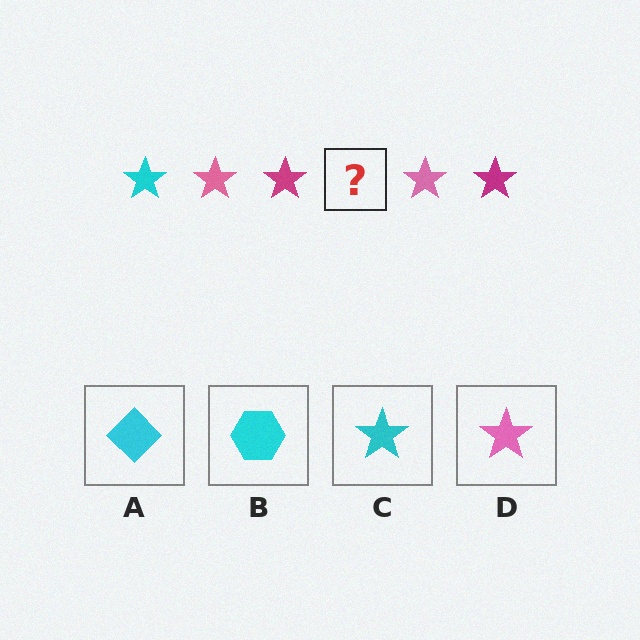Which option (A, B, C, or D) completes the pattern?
C.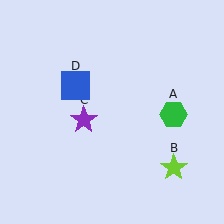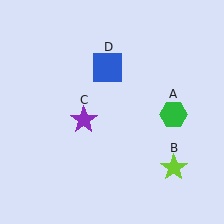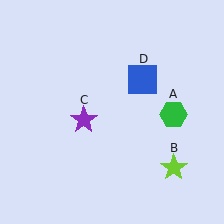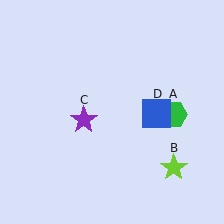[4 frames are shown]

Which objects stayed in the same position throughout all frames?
Green hexagon (object A) and lime star (object B) and purple star (object C) remained stationary.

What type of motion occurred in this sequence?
The blue square (object D) rotated clockwise around the center of the scene.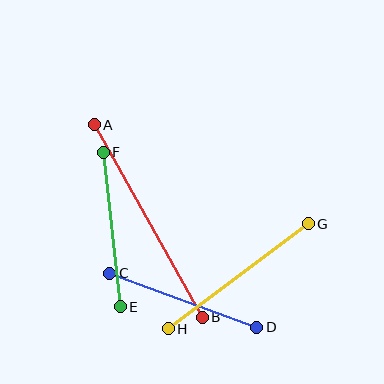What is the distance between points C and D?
The distance is approximately 157 pixels.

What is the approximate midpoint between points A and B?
The midpoint is at approximately (148, 221) pixels.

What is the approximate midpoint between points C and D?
The midpoint is at approximately (183, 300) pixels.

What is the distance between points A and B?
The distance is approximately 221 pixels.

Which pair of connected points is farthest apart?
Points A and B are farthest apart.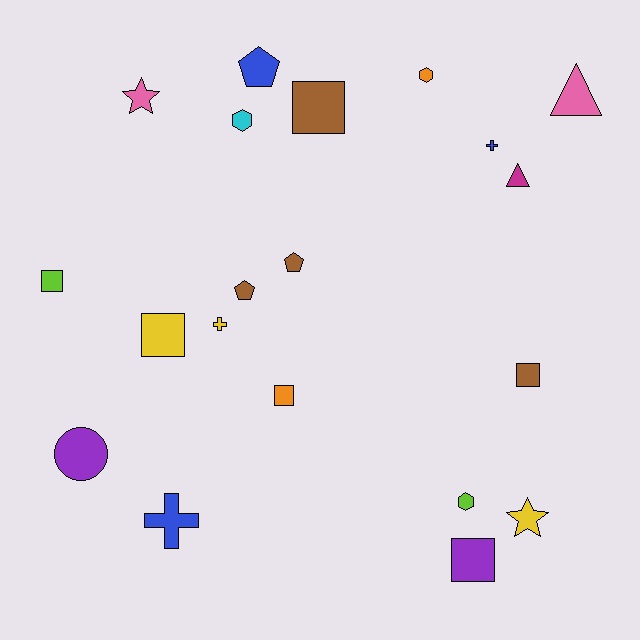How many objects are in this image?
There are 20 objects.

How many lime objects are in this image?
There are 2 lime objects.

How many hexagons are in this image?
There are 3 hexagons.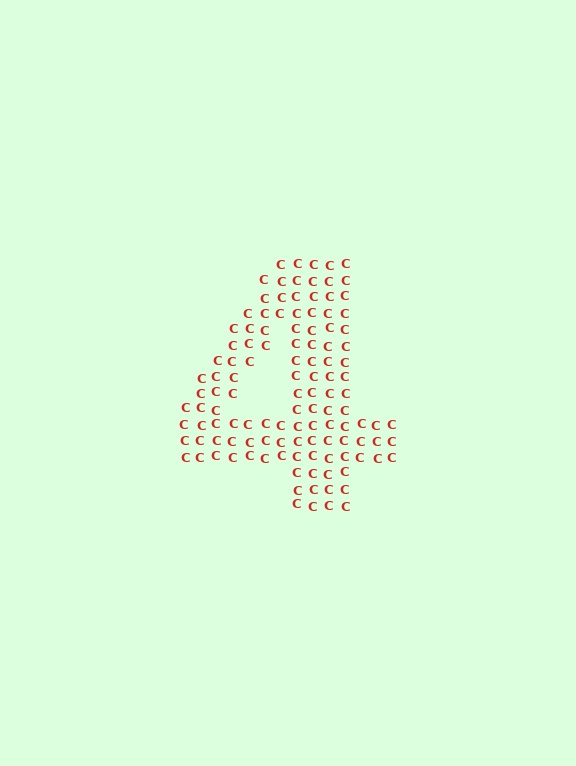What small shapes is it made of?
It is made of small letter C's.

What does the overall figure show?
The overall figure shows the digit 4.